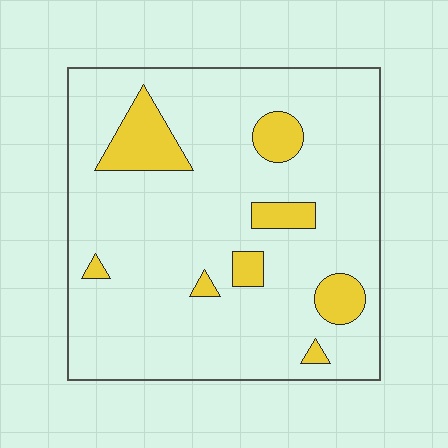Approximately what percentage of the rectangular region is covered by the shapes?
Approximately 15%.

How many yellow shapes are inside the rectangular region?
8.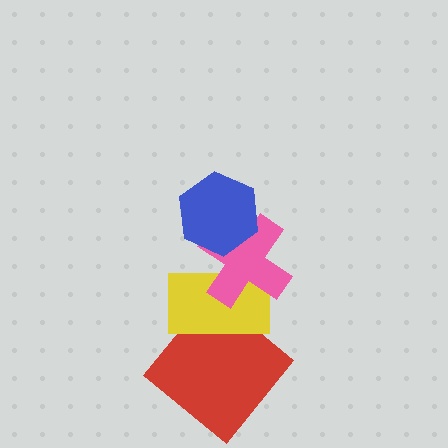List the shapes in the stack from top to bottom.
From top to bottom: the blue hexagon, the pink cross, the yellow rectangle, the red diamond.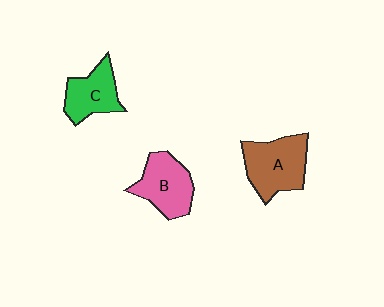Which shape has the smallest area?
Shape C (green).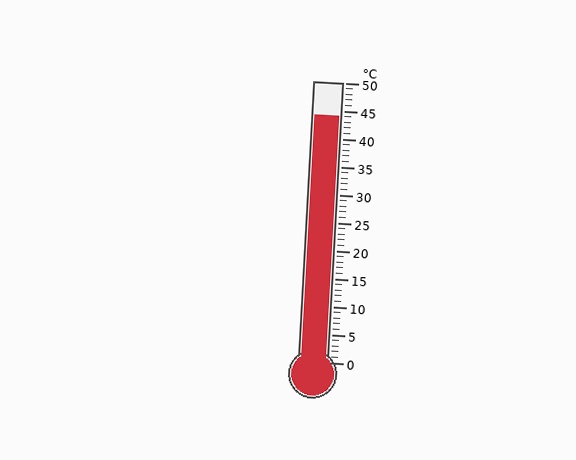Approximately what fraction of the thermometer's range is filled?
The thermometer is filled to approximately 90% of its range.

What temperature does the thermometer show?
The thermometer shows approximately 44°C.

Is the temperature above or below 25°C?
The temperature is above 25°C.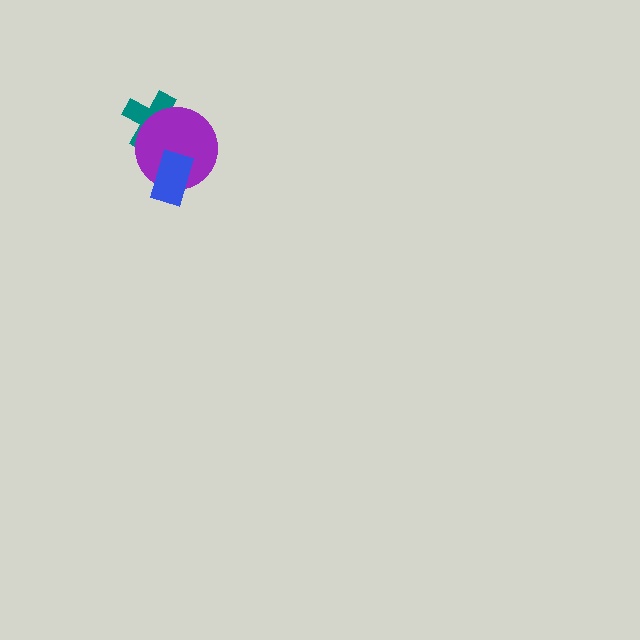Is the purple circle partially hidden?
Yes, it is partially covered by another shape.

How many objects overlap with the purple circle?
2 objects overlap with the purple circle.